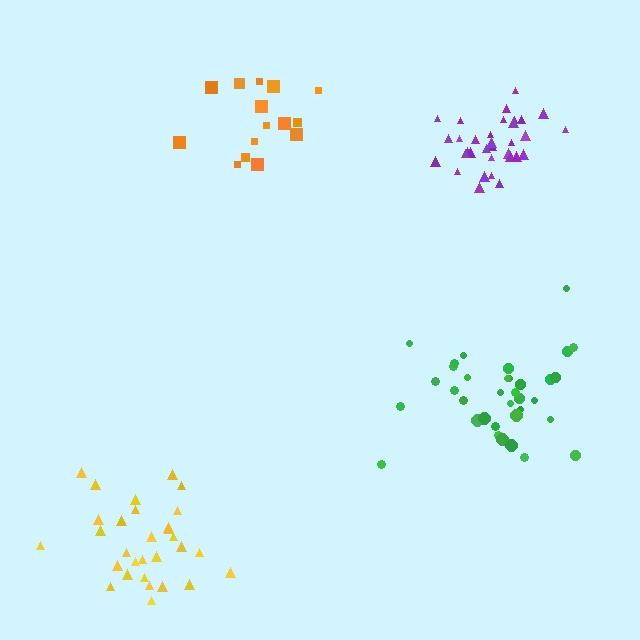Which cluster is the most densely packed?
Purple.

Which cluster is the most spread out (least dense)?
Green.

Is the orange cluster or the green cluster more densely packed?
Orange.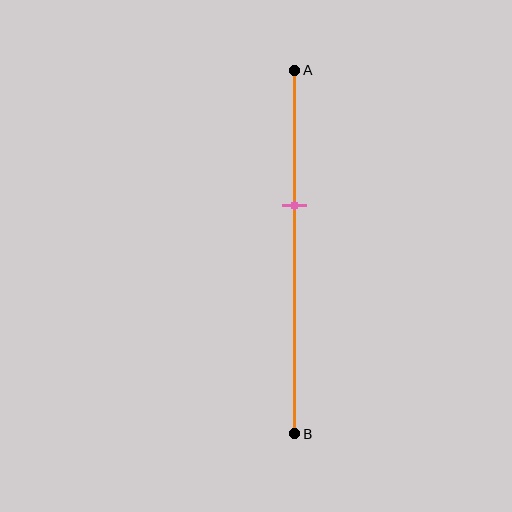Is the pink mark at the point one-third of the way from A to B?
No, the mark is at about 35% from A, not at the 33% one-third point.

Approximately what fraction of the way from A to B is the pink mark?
The pink mark is approximately 35% of the way from A to B.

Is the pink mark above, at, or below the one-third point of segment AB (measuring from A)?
The pink mark is below the one-third point of segment AB.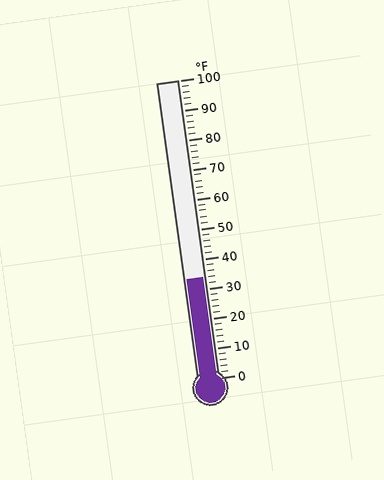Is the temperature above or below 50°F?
The temperature is below 50°F.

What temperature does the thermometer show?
The thermometer shows approximately 34°F.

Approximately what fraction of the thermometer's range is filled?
The thermometer is filled to approximately 35% of its range.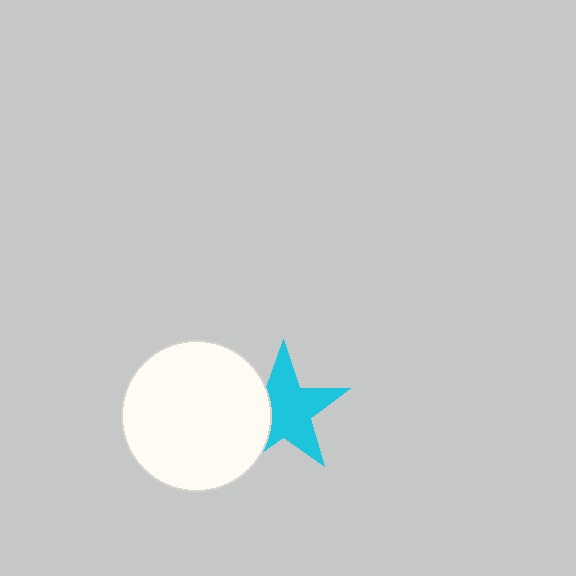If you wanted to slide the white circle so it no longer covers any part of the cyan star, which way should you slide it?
Slide it left — that is the most direct way to separate the two shapes.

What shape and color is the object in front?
The object in front is a white circle.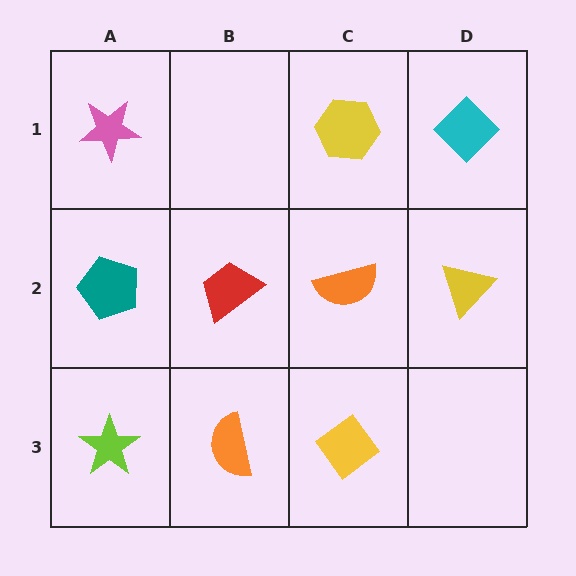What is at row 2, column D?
A yellow triangle.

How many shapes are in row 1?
3 shapes.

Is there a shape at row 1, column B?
No, that cell is empty.